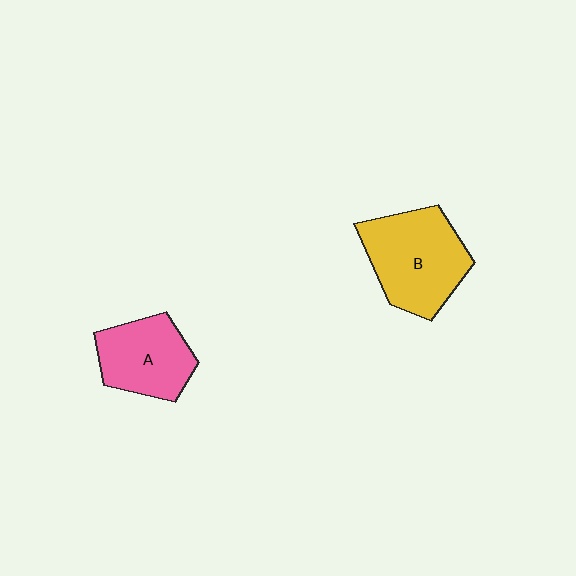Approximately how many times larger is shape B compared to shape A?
Approximately 1.3 times.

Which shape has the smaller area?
Shape A (pink).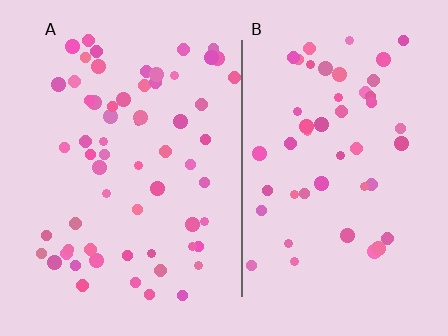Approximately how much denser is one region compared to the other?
Approximately 1.3× — region A over region B.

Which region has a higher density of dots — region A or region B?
A (the left).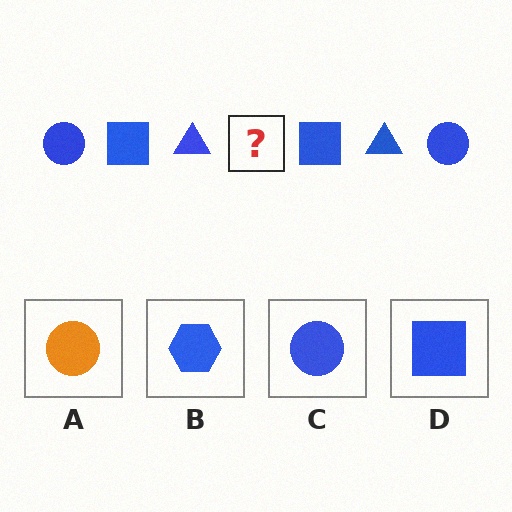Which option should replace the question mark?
Option C.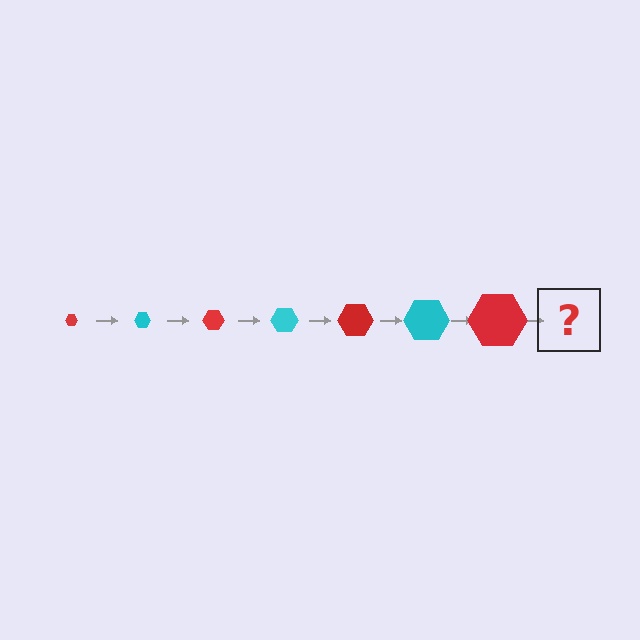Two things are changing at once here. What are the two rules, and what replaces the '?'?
The two rules are that the hexagon grows larger each step and the color cycles through red and cyan. The '?' should be a cyan hexagon, larger than the previous one.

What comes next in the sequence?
The next element should be a cyan hexagon, larger than the previous one.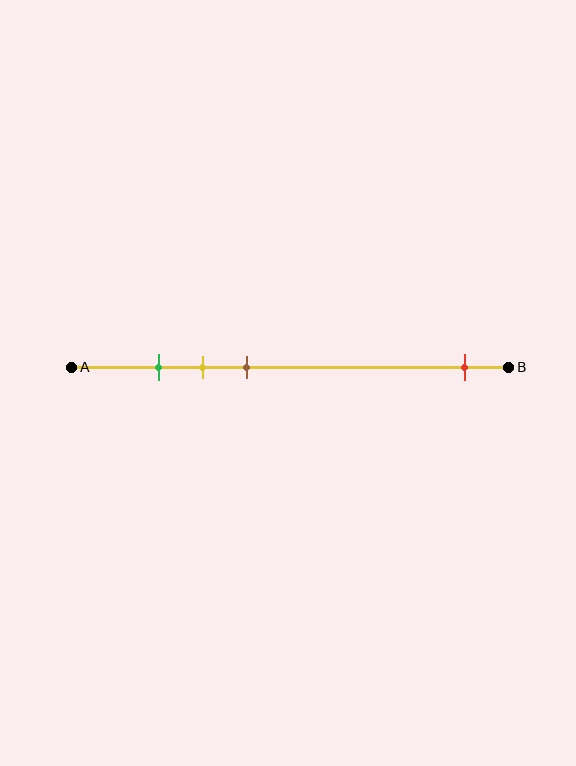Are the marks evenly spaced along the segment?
No, the marks are not evenly spaced.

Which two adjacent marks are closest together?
The green and yellow marks are the closest adjacent pair.